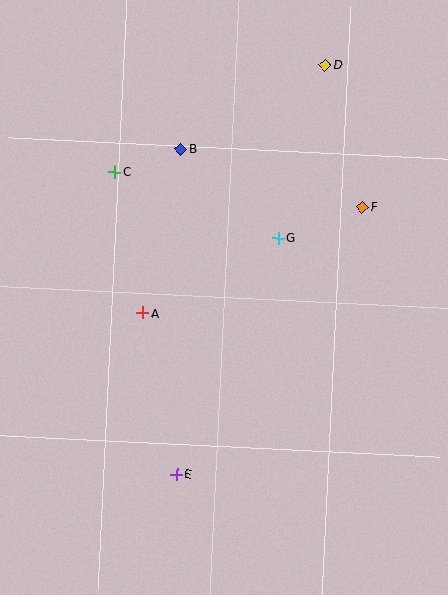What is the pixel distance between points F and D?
The distance between F and D is 147 pixels.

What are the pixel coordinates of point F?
Point F is at (362, 207).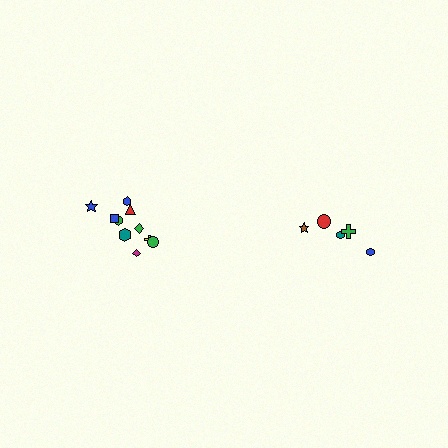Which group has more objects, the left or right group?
The left group.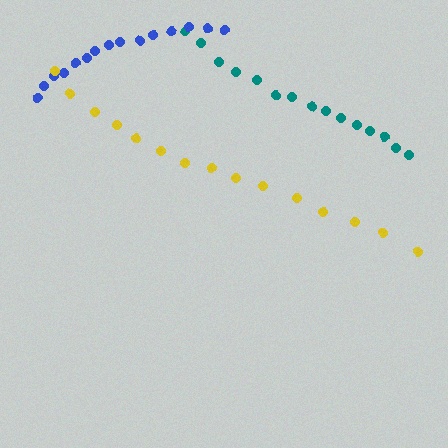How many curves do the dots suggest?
There are 3 distinct paths.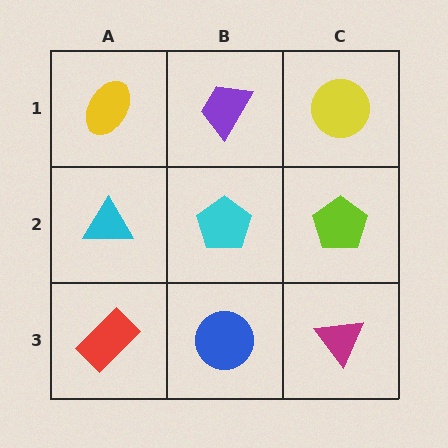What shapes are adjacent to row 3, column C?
A lime pentagon (row 2, column C), a blue circle (row 3, column B).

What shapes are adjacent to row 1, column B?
A cyan pentagon (row 2, column B), a yellow ellipse (row 1, column A), a yellow circle (row 1, column C).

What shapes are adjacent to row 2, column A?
A yellow ellipse (row 1, column A), a red rectangle (row 3, column A), a cyan pentagon (row 2, column B).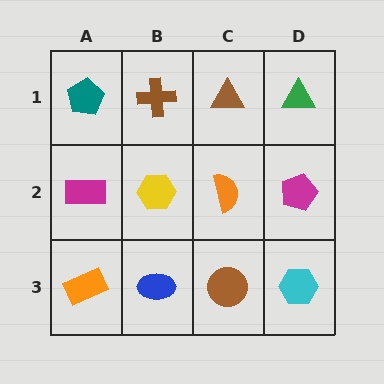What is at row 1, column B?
A brown cross.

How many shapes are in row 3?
4 shapes.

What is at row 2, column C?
An orange semicircle.